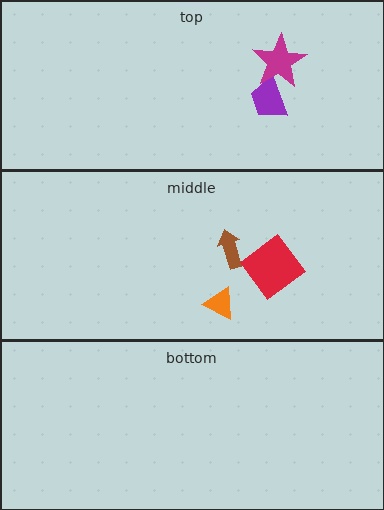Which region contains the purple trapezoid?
The top region.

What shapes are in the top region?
The purple trapezoid, the magenta star.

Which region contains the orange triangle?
The middle region.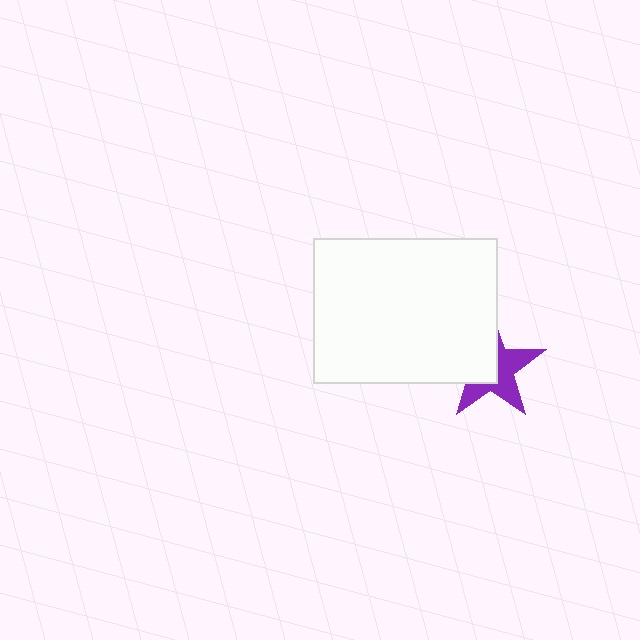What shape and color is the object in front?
The object in front is a white rectangle.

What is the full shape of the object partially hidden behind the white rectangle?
The partially hidden object is a purple star.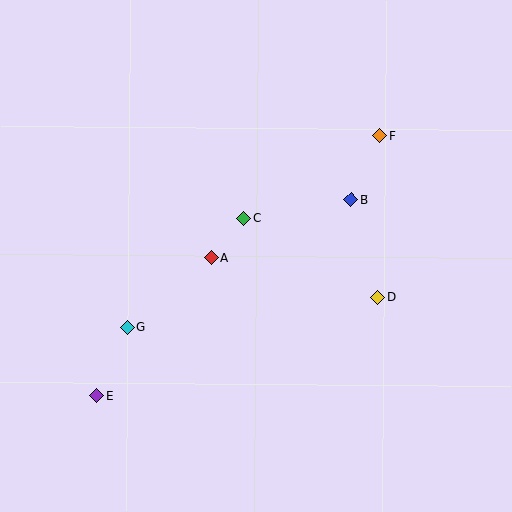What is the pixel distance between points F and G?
The distance between F and G is 317 pixels.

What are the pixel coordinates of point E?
Point E is at (97, 395).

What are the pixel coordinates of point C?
Point C is at (244, 218).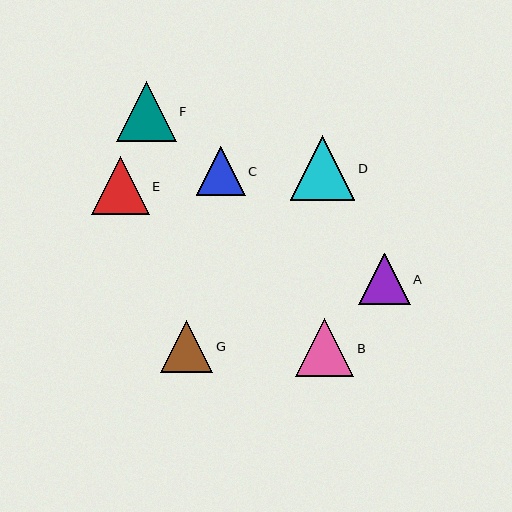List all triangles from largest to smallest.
From largest to smallest: D, F, B, E, G, A, C.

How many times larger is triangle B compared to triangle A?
Triangle B is approximately 1.1 times the size of triangle A.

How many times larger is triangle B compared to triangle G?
Triangle B is approximately 1.1 times the size of triangle G.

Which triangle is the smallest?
Triangle C is the smallest with a size of approximately 49 pixels.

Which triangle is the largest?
Triangle D is the largest with a size of approximately 65 pixels.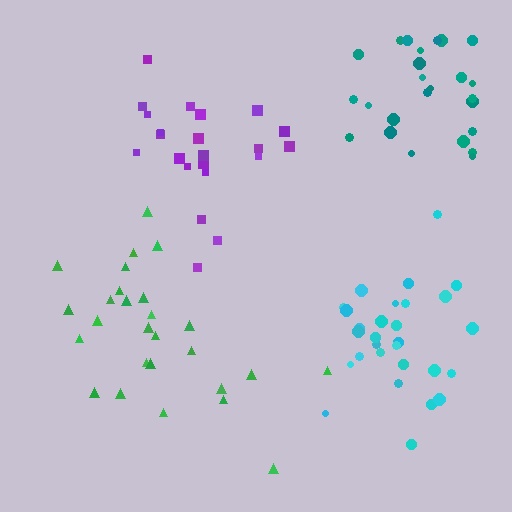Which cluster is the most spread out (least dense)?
Teal.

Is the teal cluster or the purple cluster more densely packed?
Purple.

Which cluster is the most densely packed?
Purple.